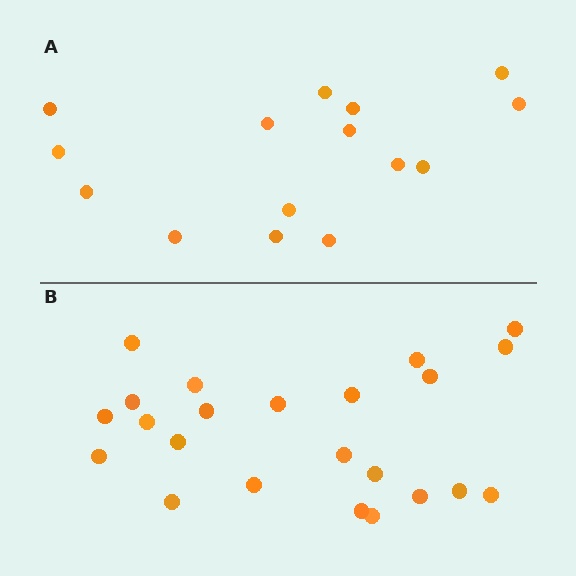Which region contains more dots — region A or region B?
Region B (the bottom region) has more dots.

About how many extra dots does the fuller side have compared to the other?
Region B has roughly 8 or so more dots than region A.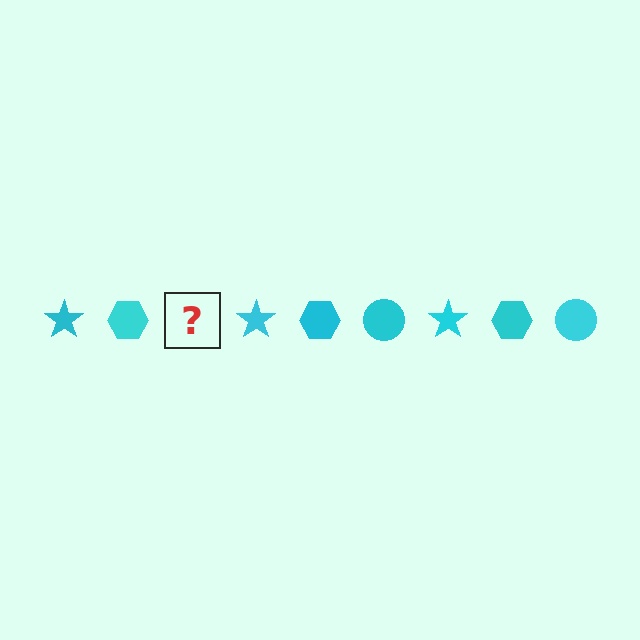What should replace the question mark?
The question mark should be replaced with a cyan circle.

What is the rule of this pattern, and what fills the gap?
The rule is that the pattern cycles through star, hexagon, circle shapes in cyan. The gap should be filled with a cyan circle.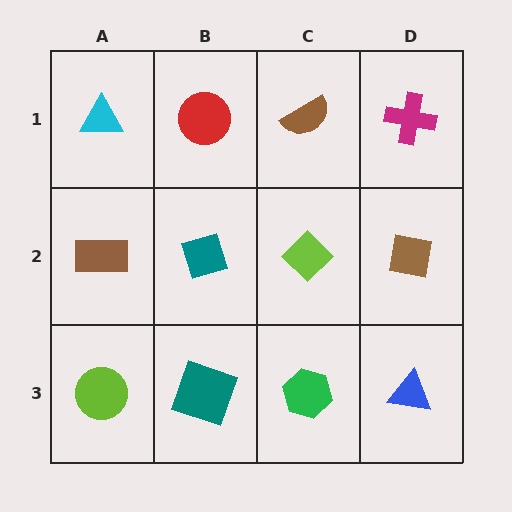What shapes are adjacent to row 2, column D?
A magenta cross (row 1, column D), a blue triangle (row 3, column D), a lime diamond (row 2, column C).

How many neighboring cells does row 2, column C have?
4.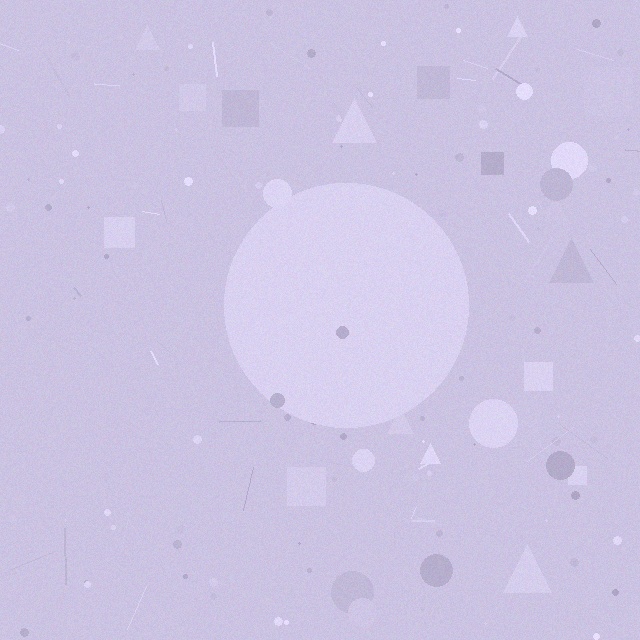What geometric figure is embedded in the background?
A circle is embedded in the background.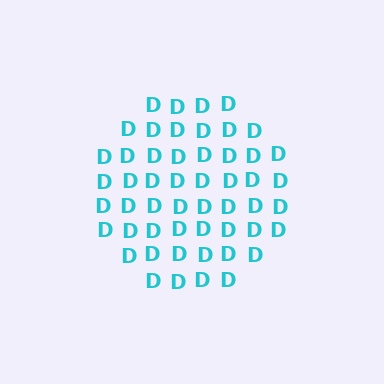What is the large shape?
The large shape is a hexagon.